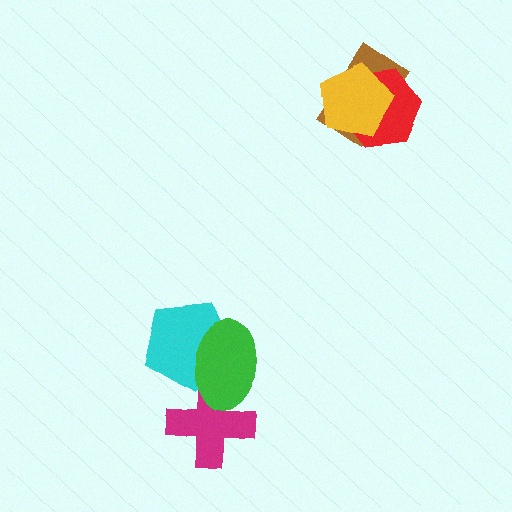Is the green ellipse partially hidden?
No, no other shape covers it.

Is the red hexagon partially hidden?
Yes, it is partially covered by another shape.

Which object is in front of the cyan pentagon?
The green ellipse is in front of the cyan pentagon.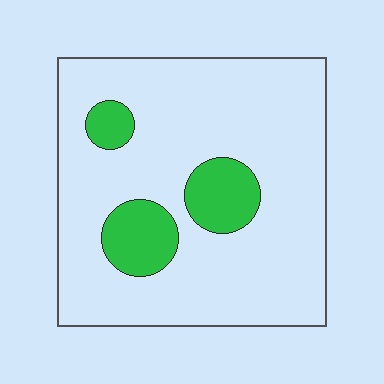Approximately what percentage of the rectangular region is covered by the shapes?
Approximately 15%.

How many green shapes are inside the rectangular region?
3.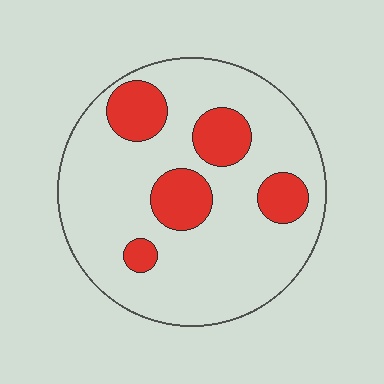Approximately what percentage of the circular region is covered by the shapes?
Approximately 20%.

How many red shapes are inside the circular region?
5.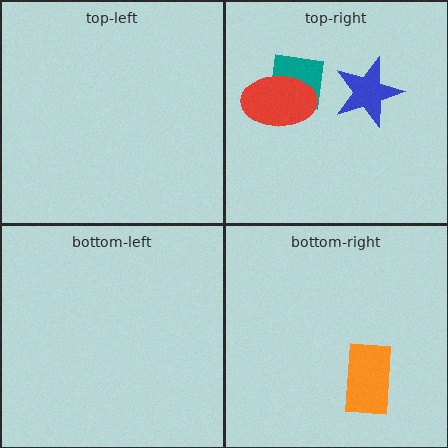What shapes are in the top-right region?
The blue star, the teal square, the red ellipse.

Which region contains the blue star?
The top-right region.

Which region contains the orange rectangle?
The bottom-right region.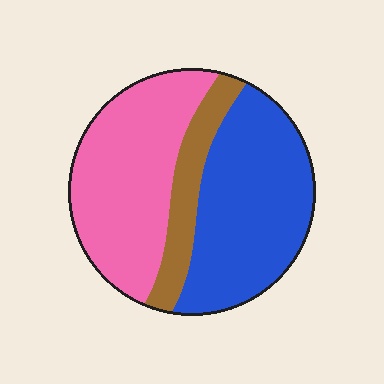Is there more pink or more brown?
Pink.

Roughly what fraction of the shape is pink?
Pink takes up about two fifths (2/5) of the shape.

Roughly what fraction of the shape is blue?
Blue takes up between a third and a half of the shape.